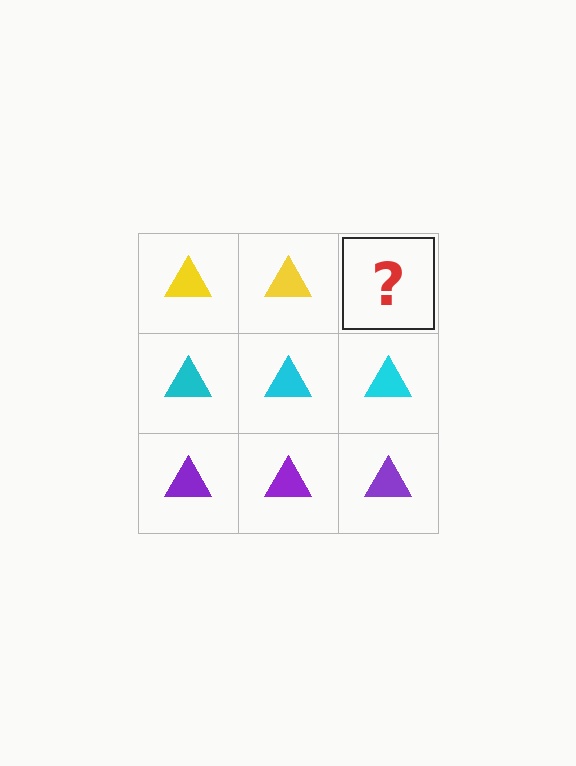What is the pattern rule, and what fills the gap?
The rule is that each row has a consistent color. The gap should be filled with a yellow triangle.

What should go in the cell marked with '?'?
The missing cell should contain a yellow triangle.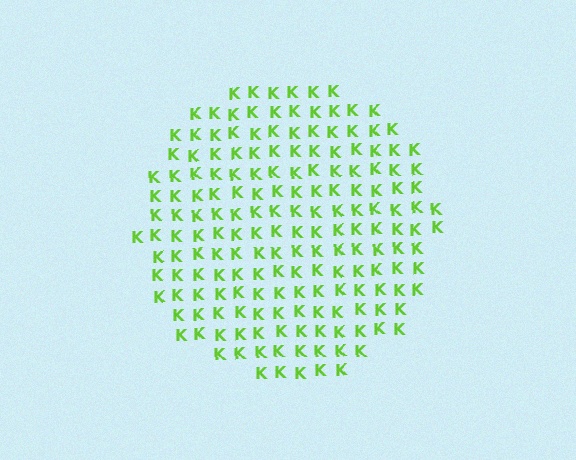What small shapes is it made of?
It is made of small letter K's.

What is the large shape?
The large shape is a circle.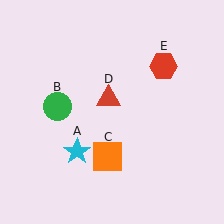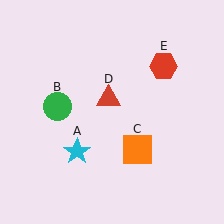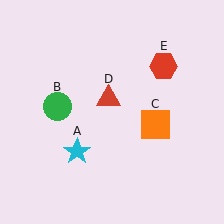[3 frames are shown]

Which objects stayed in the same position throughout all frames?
Cyan star (object A) and green circle (object B) and red triangle (object D) and red hexagon (object E) remained stationary.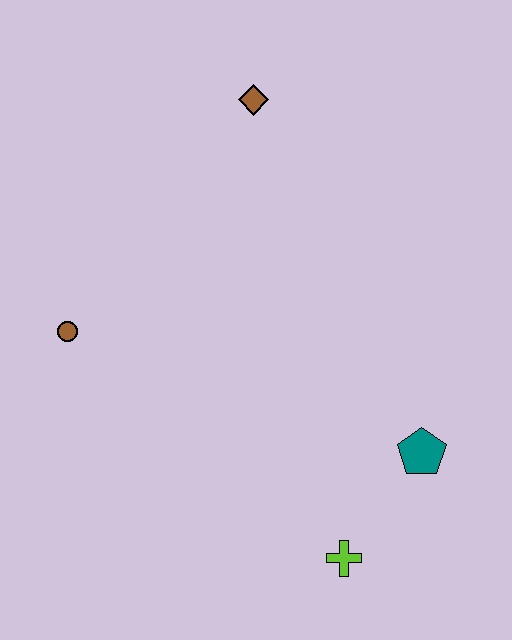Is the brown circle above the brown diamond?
No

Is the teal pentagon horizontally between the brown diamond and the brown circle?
No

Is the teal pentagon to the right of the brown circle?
Yes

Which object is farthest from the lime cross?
The brown diamond is farthest from the lime cross.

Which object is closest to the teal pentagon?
The lime cross is closest to the teal pentagon.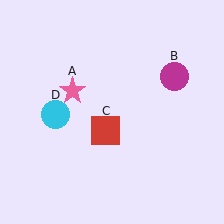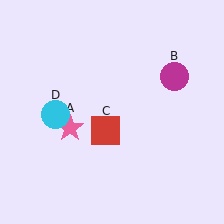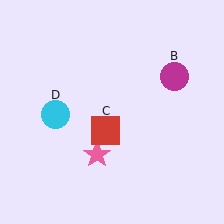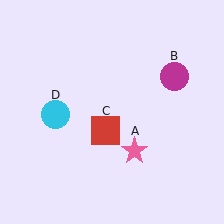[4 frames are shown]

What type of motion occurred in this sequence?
The pink star (object A) rotated counterclockwise around the center of the scene.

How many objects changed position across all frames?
1 object changed position: pink star (object A).